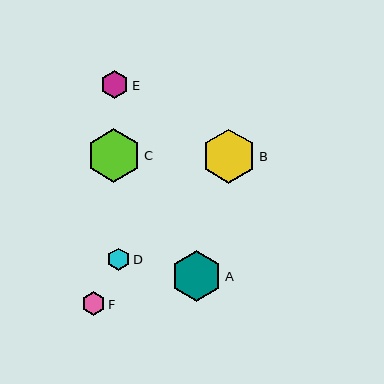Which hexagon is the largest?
Hexagon B is the largest with a size of approximately 54 pixels.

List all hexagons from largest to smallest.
From largest to smallest: B, C, A, E, F, D.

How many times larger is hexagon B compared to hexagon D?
Hexagon B is approximately 2.4 times the size of hexagon D.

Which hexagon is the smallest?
Hexagon D is the smallest with a size of approximately 22 pixels.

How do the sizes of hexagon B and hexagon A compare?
Hexagon B and hexagon A are approximately the same size.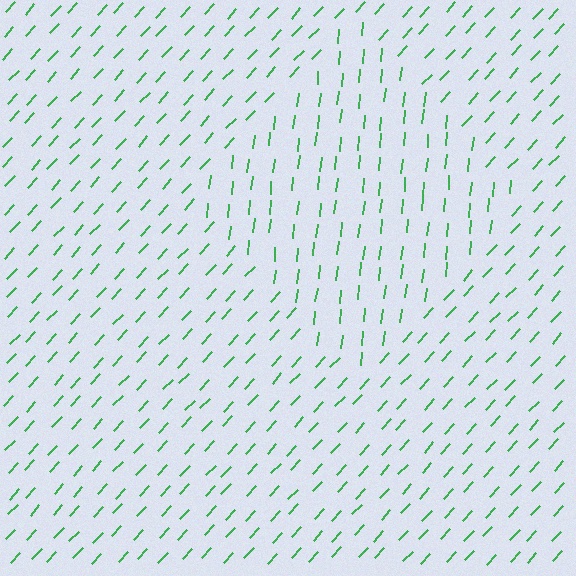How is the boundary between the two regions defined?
The boundary is defined purely by a change in line orientation (approximately 37 degrees difference). All lines are the same color and thickness.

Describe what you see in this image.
The image is filled with small green line segments. A diamond region in the image has lines oriented differently from the surrounding lines, creating a visible texture boundary.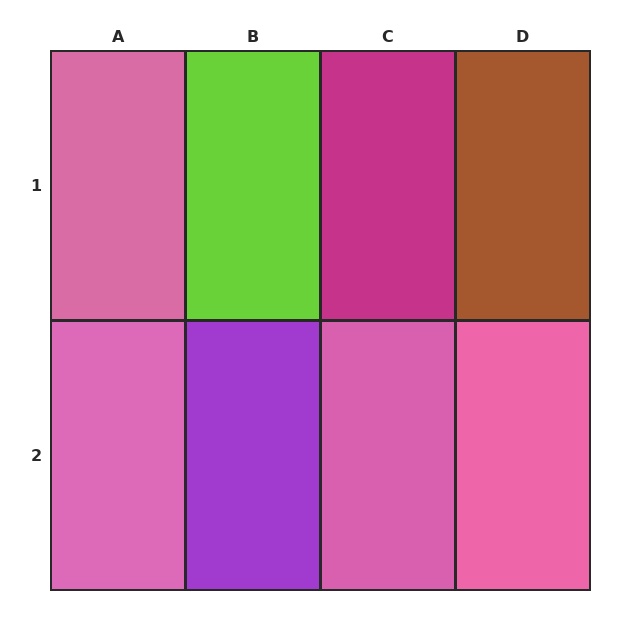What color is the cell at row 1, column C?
Magenta.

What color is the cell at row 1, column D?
Brown.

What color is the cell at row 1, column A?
Pink.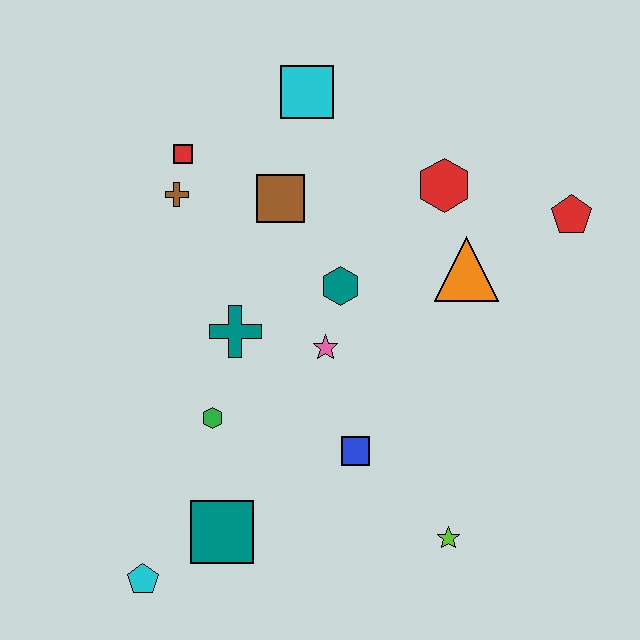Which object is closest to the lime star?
The blue square is closest to the lime star.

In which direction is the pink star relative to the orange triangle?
The pink star is to the left of the orange triangle.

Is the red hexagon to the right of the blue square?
Yes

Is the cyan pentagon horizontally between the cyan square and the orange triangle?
No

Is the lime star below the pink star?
Yes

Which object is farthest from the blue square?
The cyan square is farthest from the blue square.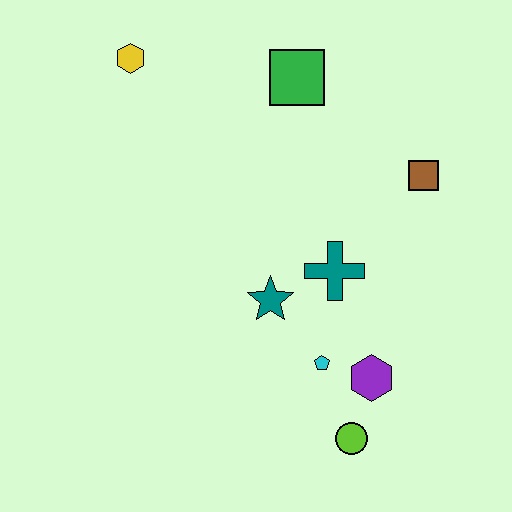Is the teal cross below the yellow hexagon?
Yes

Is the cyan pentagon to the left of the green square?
No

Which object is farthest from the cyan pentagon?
The yellow hexagon is farthest from the cyan pentagon.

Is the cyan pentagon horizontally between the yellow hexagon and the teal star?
No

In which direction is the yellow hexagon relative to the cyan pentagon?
The yellow hexagon is above the cyan pentagon.